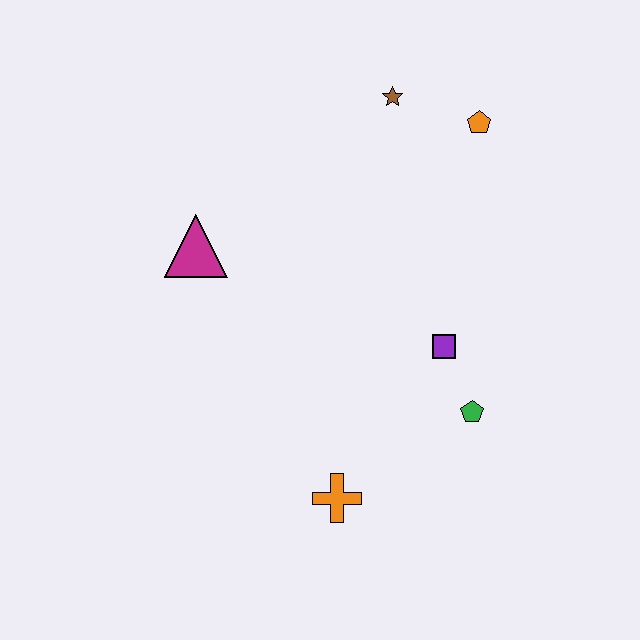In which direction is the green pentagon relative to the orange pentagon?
The green pentagon is below the orange pentagon.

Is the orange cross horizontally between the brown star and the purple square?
No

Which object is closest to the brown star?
The orange pentagon is closest to the brown star.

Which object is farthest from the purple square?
The magenta triangle is farthest from the purple square.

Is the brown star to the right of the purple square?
No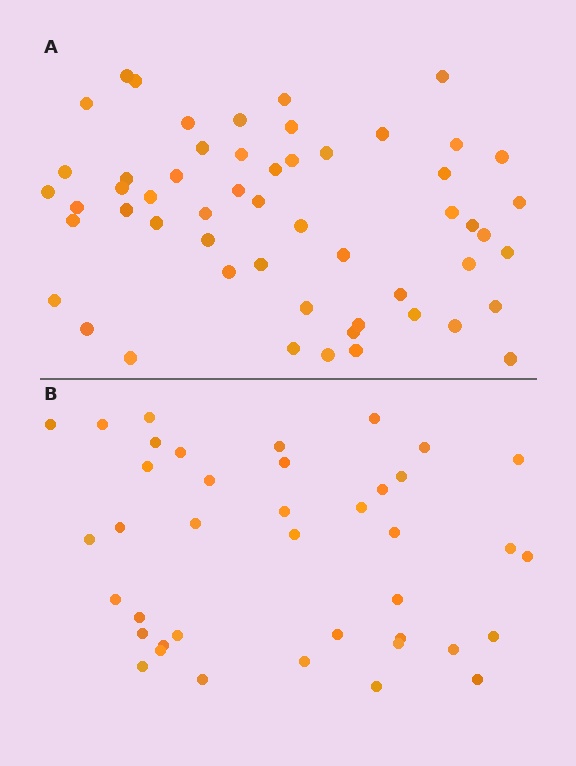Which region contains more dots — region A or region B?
Region A (the top region) has more dots.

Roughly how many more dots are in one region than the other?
Region A has approximately 15 more dots than region B.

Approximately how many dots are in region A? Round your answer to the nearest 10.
About 60 dots. (The exact count is 55, which rounds to 60.)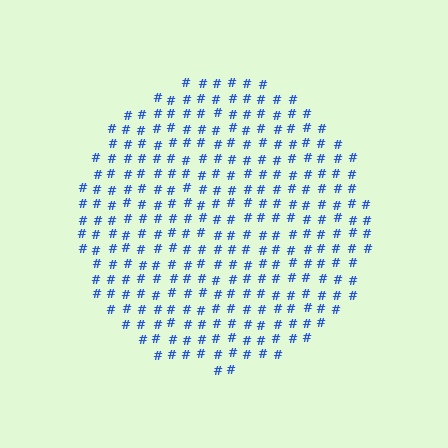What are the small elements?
The small elements are hash symbols.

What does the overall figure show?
The overall figure shows a circle.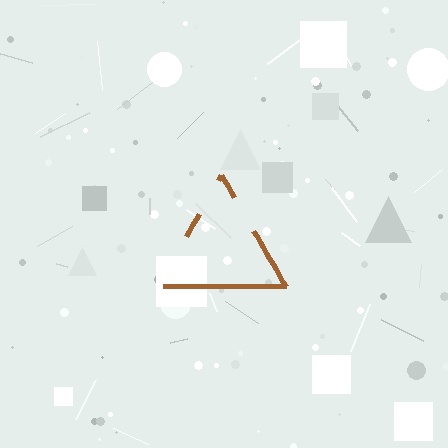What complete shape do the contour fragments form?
The contour fragments form a triangle.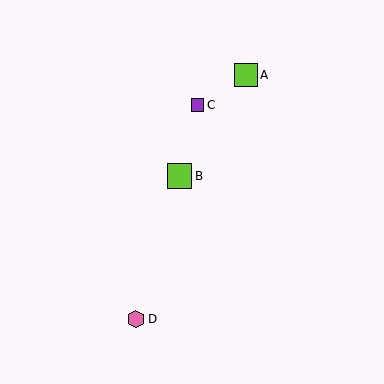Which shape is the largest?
The lime square (labeled B) is the largest.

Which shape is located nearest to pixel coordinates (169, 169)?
The lime square (labeled B) at (180, 176) is nearest to that location.